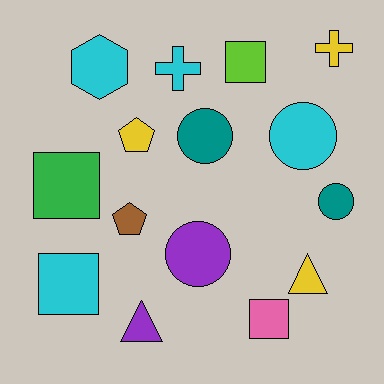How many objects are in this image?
There are 15 objects.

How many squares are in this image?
There are 4 squares.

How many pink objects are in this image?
There is 1 pink object.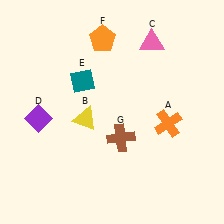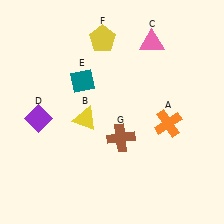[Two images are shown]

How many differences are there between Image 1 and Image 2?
There is 1 difference between the two images.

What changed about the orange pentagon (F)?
In Image 1, F is orange. In Image 2, it changed to yellow.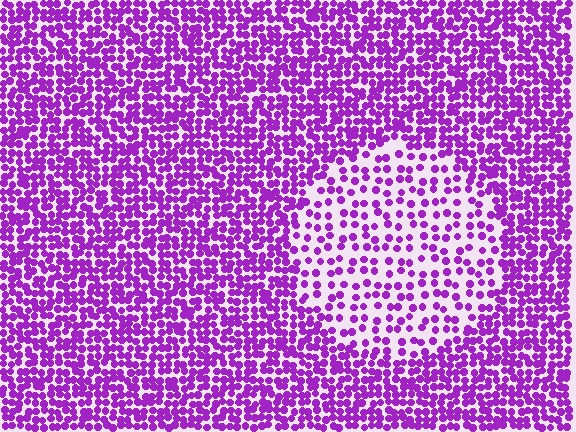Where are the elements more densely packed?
The elements are more densely packed outside the circle boundary.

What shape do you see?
I see a circle.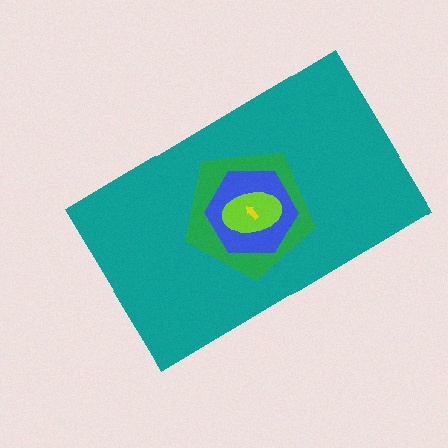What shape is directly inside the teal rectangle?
The green pentagon.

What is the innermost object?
The yellow arrow.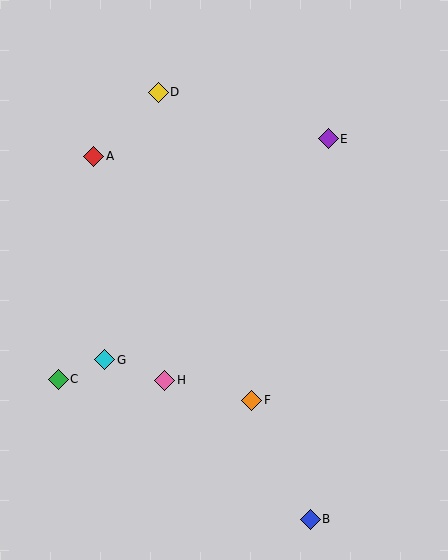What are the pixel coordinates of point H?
Point H is at (165, 380).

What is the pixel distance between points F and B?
The distance between F and B is 132 pixels.